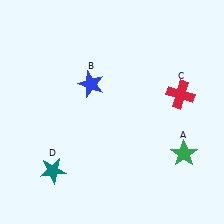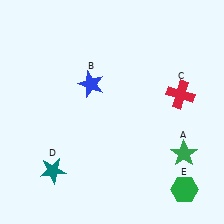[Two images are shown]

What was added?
A green hexagon (E) was added in Image 2.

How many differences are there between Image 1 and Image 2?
There is 1 difference between the two images.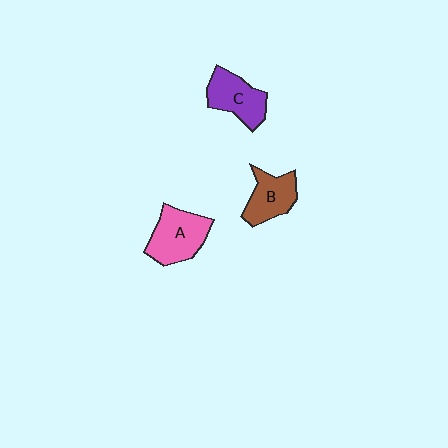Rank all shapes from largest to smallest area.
From largest to smallest: A (pink), C (purple), B (brown).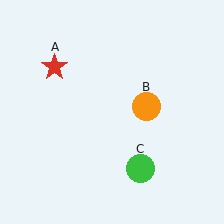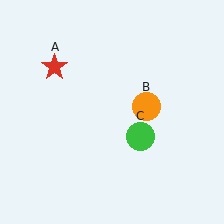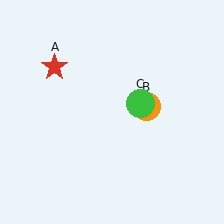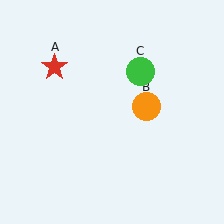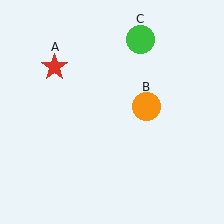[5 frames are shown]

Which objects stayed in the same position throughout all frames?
Red star (object A) and orange circle (object B) remained stationary.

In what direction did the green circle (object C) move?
The green circle (object C) moved up.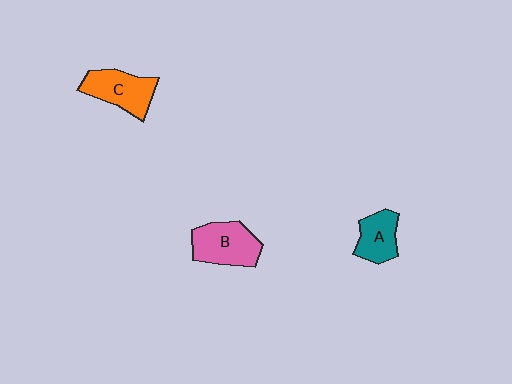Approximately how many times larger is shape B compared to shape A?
Approximately 1.4 times.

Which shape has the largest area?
Shape B (pink).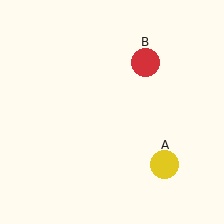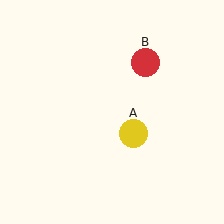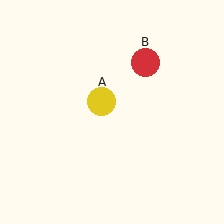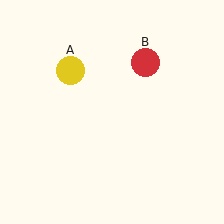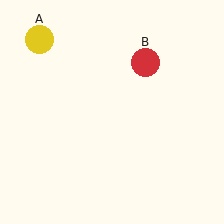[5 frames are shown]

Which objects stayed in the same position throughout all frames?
Red circle (object B) remained stationary.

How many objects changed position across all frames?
1 object changed position: yellow circle (object A).